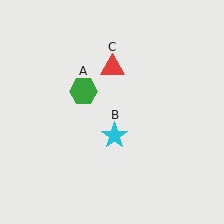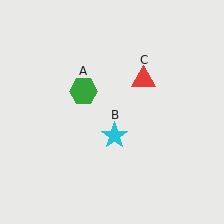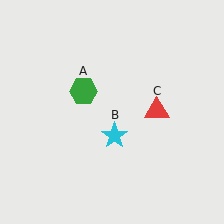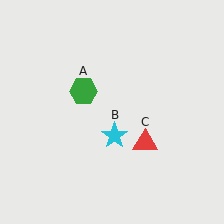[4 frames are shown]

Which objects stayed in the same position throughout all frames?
Green hexagon (object A) and cyan star (object B) remained stationary.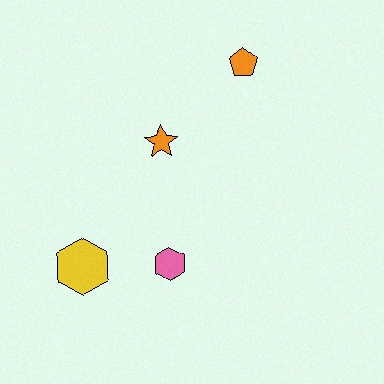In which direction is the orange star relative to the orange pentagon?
The orange star is to the left of the orange pentagon.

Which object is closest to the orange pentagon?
The orange star is closest to the orange pentagon.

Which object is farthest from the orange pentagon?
The yellow hexagon is farthest from the orange pentagon.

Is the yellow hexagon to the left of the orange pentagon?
Yes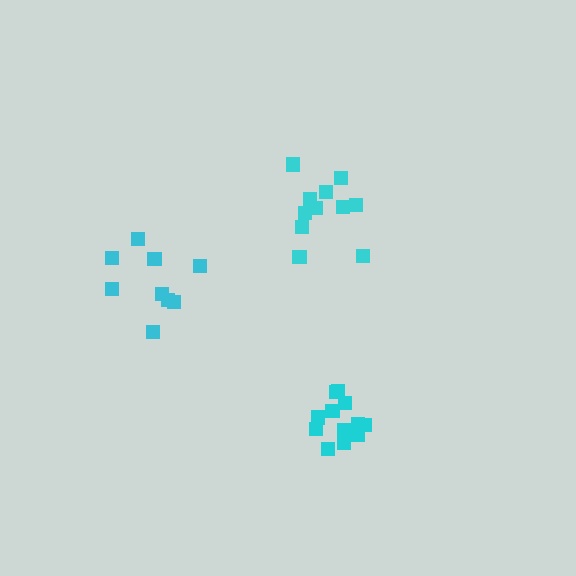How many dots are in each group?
Group 1: 13 dots, Group 2: 11 dots, Group 3: 9 dots (33 total).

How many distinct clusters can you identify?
There are 3 distinct clusters.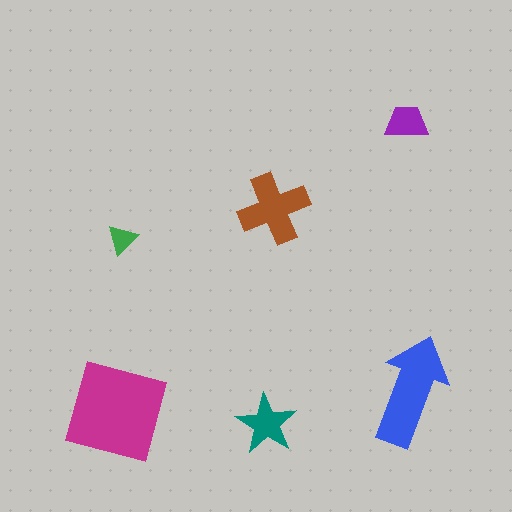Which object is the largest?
The magenta square.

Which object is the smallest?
The green triangle.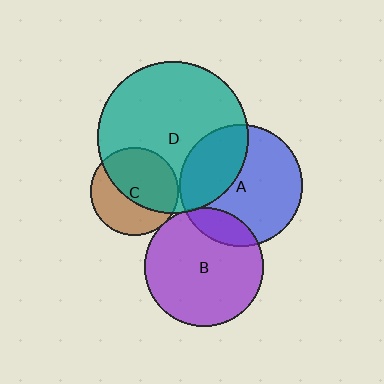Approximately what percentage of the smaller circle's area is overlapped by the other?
Approximately 60%.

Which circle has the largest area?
Circle D (teal).